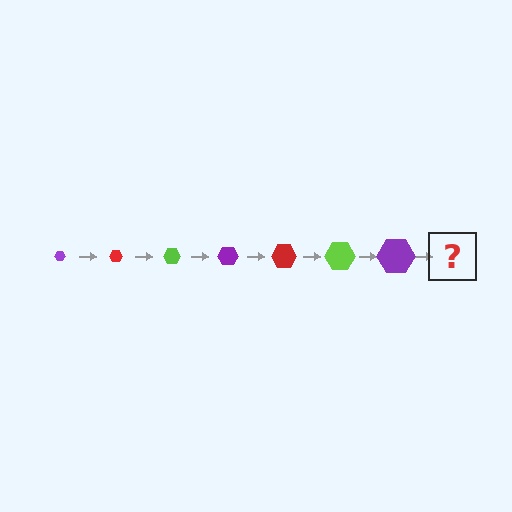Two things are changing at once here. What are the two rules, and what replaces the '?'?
The two rules are that the hexagon grows larger each step and the color cycles through purple, red, and lime. The '?' should be a red hexagon, larger than the previous one.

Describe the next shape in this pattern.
It should be a red hexagon, larger than the previous one.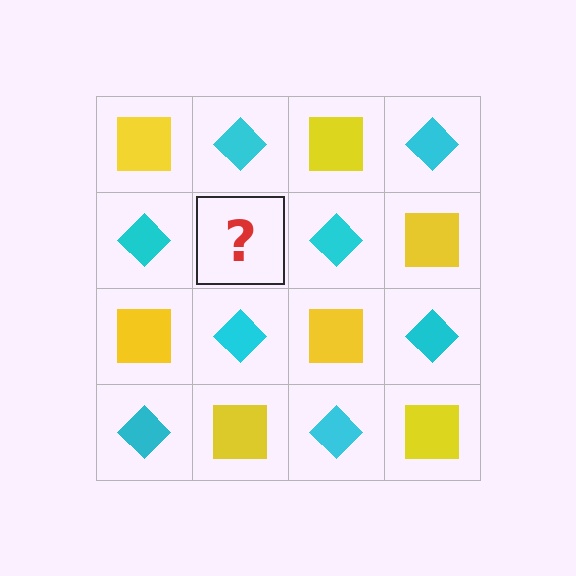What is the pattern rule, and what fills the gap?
The rule is that it alternates yellow square and cyan diamond in a checkerboard pattern. The gap should be filled with a yellow square.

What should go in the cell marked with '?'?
The missing cell should contain a yellow square.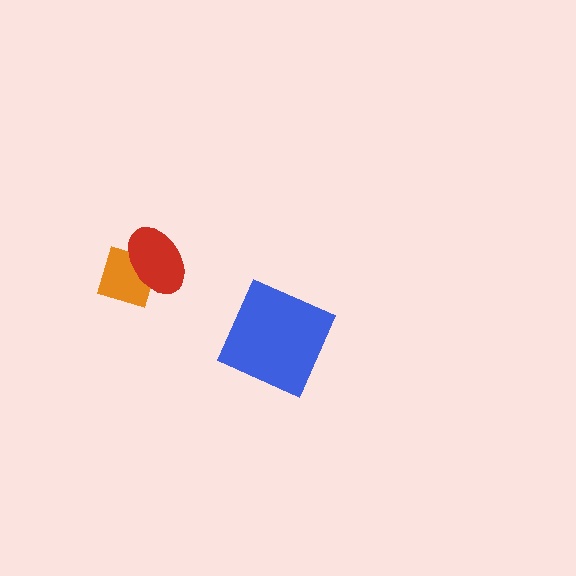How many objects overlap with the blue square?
0 objects overlap with the blue square.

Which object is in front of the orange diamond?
The red ellipse is in front of the orange diamond.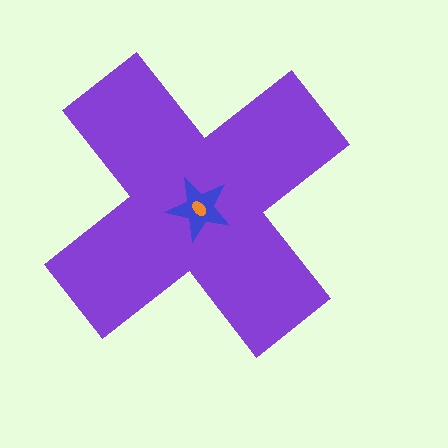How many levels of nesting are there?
3.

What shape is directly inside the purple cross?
The blue star.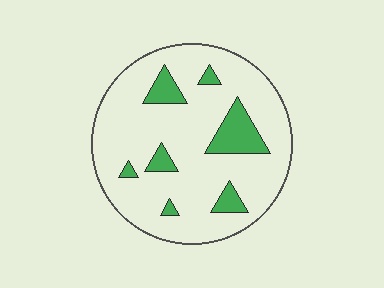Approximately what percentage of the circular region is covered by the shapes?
Approximately 15%.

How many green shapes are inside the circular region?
7.